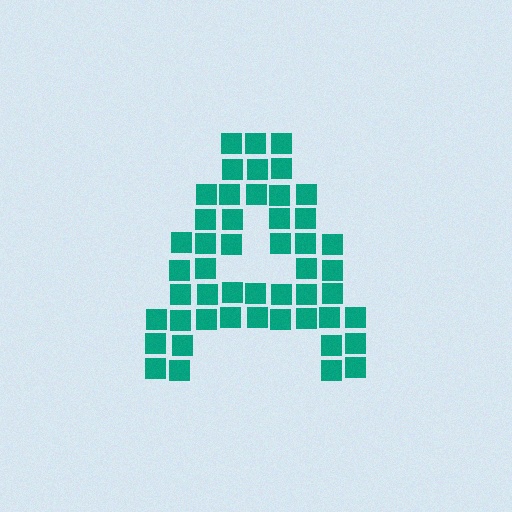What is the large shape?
The large shape is the letter A.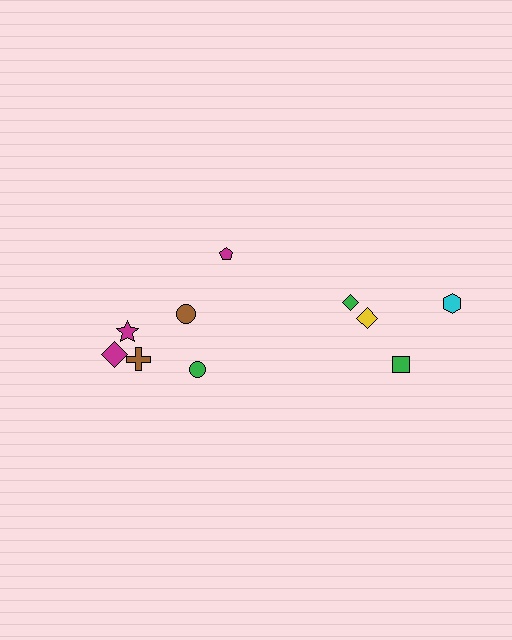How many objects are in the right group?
There are 4 objects.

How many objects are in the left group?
There are 6 objects.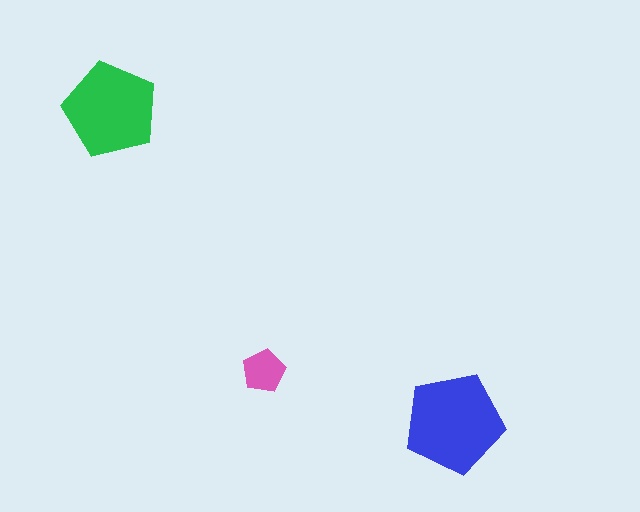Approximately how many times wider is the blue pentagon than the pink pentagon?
About 2.5 times wider.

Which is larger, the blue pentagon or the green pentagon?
The blue one.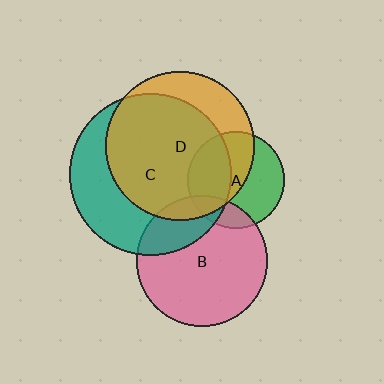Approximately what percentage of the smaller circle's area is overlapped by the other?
Approximately 75%.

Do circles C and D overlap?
Yes.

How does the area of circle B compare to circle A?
Approximately 1.8 times.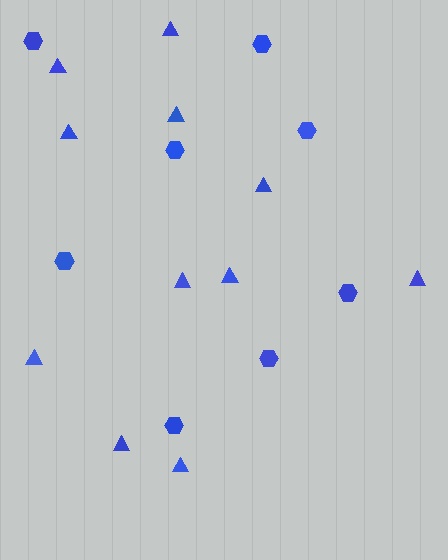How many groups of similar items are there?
There are 2 groups: one group of hexagons (8) and one group of triangles (11).